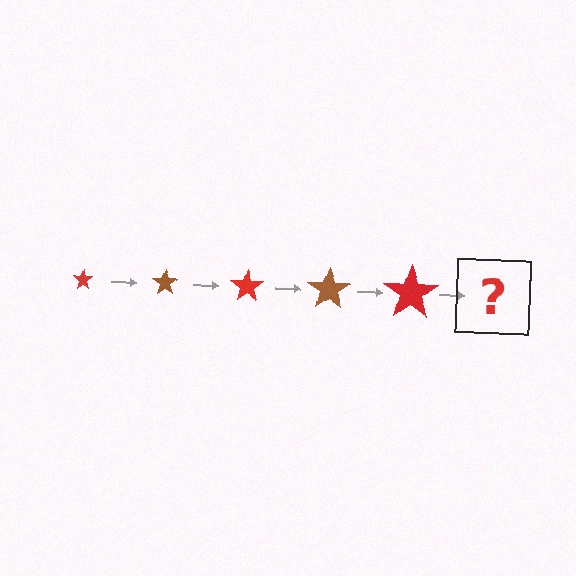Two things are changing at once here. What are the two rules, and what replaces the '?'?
The two rules are that the star grows larger each step and the color cycles through red and brown. The '?' should be a brown star, larger than the previous one.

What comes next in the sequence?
The next element should be a brown star, larger than the previous one.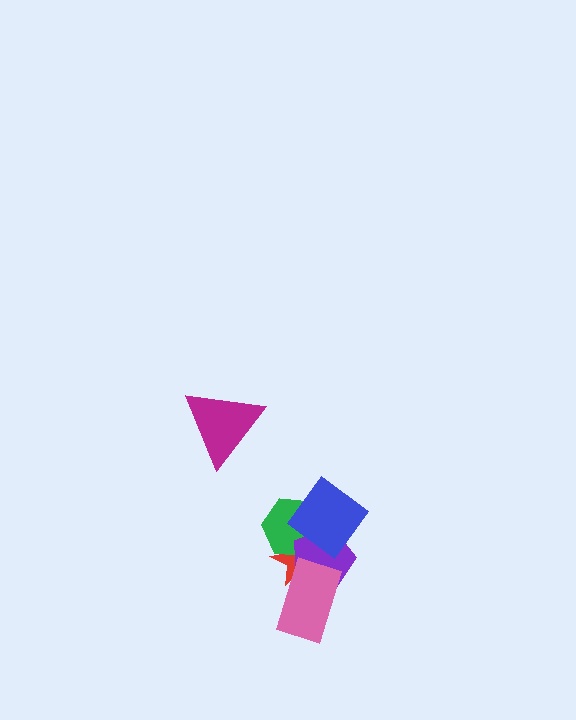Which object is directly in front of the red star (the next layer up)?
The green hexagon is directly in front of the red star.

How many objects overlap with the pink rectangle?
2 objects overlap with the pink rectangle.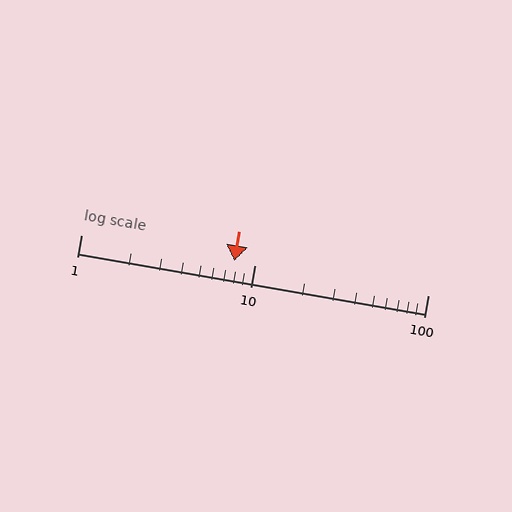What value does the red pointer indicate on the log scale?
The pointer indicates approximately 7.6.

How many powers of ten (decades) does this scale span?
The scale spans 2 decades, from 1 to 100.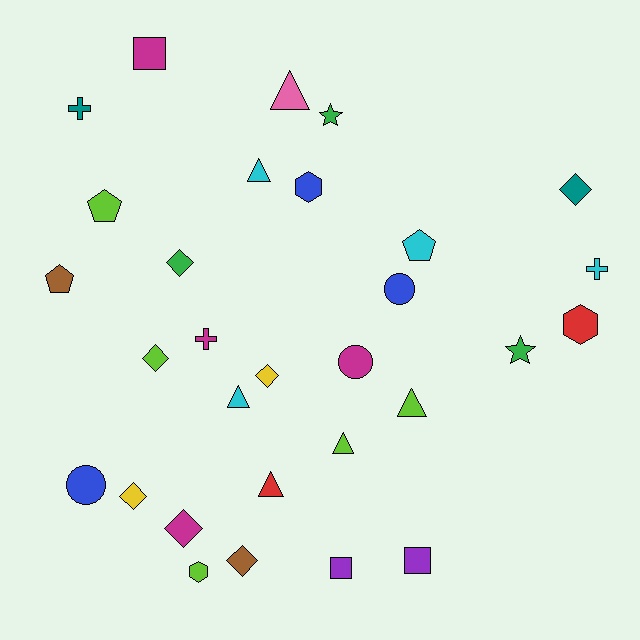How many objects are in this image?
There are 30 objects.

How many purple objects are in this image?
There are 2 purple objects.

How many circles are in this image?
There are 3 circles.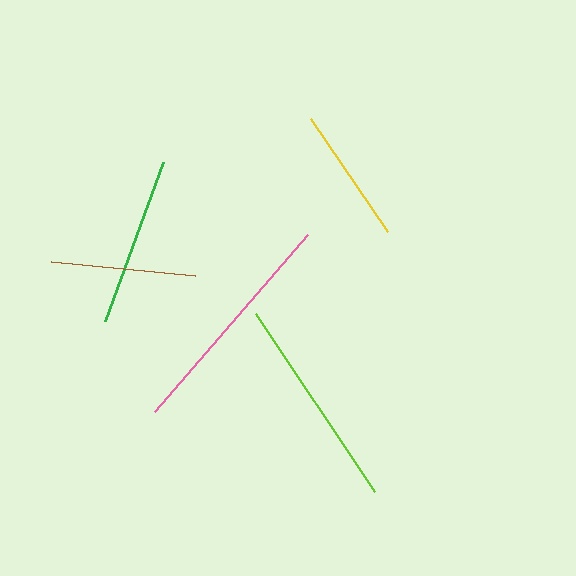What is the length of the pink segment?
The pink segment is approximately 234 pixels long.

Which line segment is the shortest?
The yellow line is the shortest at approximately 136 pixels.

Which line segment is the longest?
The pink line is the longest at approximately 234 pixels.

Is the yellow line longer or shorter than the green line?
The green line is longer than the yellow line.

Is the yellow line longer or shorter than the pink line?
The pink line is longer than the yellow line.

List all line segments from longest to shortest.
From longest to shortest: pink, lime, green, brown, yellow.